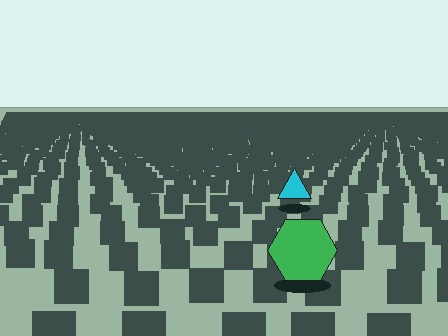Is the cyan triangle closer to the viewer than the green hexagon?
No. The green hexagon is closer — you can tell from the texture gradient: the ground texture is coarser near it.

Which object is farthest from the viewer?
The cyan triangle is farthest from the viewer. It appears smaller and the ground texture around it is denser.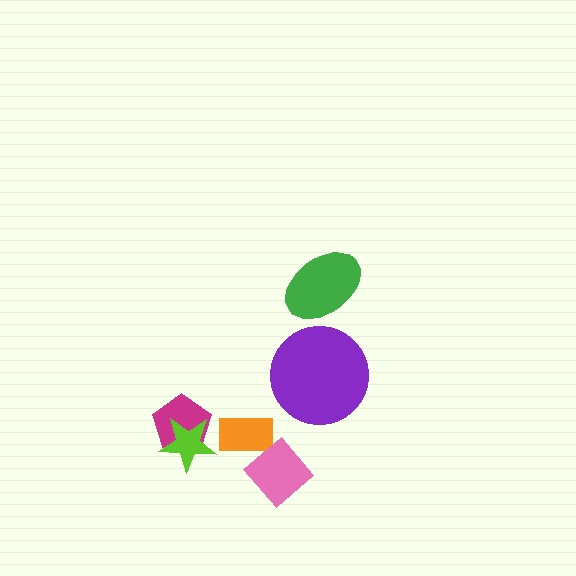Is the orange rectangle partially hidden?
Yes, it is partially covered by another shape.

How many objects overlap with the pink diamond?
1 object overlaps with the pink diamond.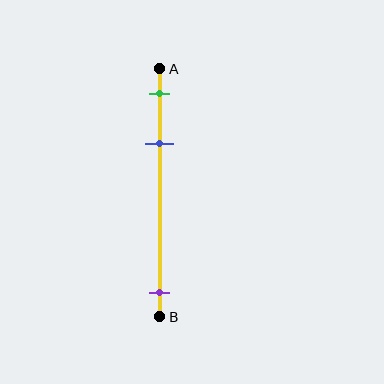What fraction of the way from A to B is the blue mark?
The blue mark is approximately 30% (0.3) of the way from A to B.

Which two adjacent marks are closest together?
The green and blue marks are the closest adjacent pair.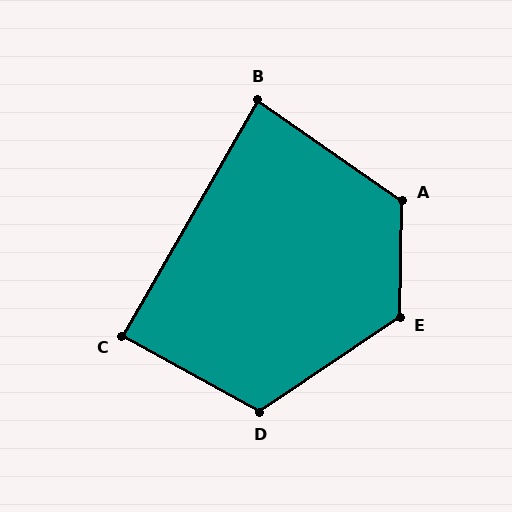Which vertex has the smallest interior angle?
B, at approximately 85 degrees.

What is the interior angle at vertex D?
Approximately 117 degrees (obtuse).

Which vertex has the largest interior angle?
E, at approximately 125 degrees.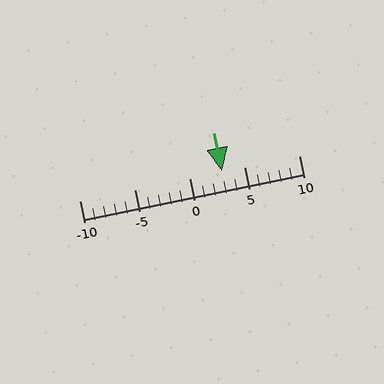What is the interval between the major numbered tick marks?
The major tick marks are spaced 5 units apart.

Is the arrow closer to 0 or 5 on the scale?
The arrow is closer to 5.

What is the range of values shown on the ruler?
The ruler shows values from -10 to 10.